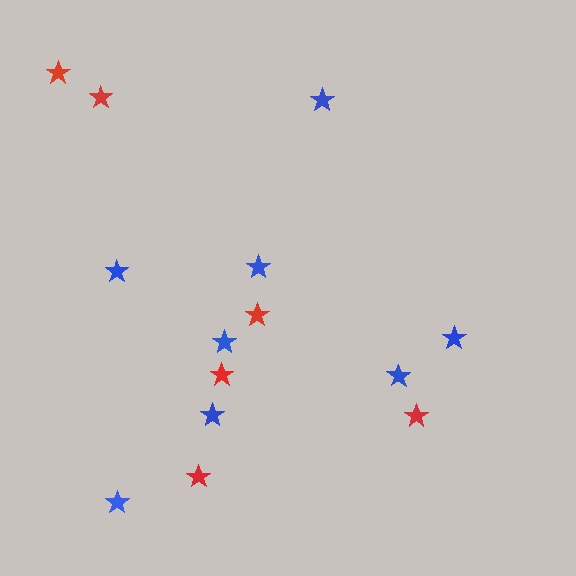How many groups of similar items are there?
There are 2 groups: one group of red stars (6) and one group of blue stars (8).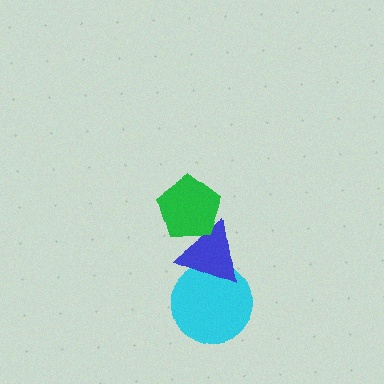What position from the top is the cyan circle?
The cyan circle is 3rd from the top.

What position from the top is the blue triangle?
The blue triangle is 2nd from the top.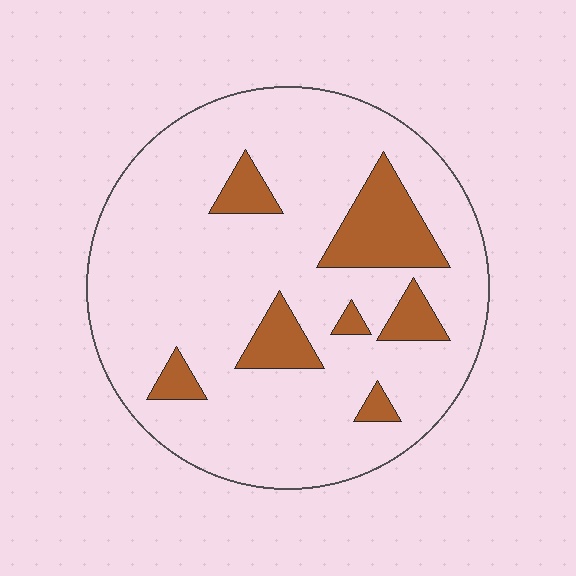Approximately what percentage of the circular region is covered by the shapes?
Approximately 15%.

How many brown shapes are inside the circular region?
7.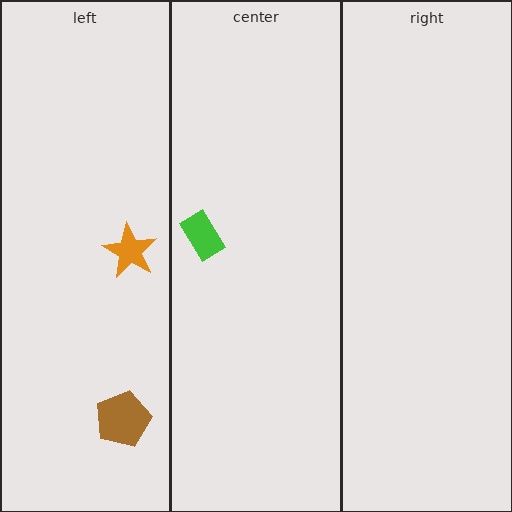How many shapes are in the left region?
2.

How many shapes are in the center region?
1.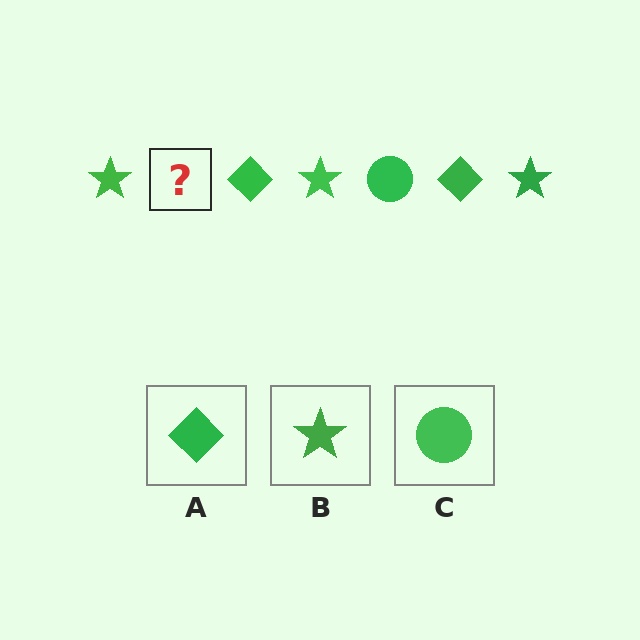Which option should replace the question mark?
Option C.